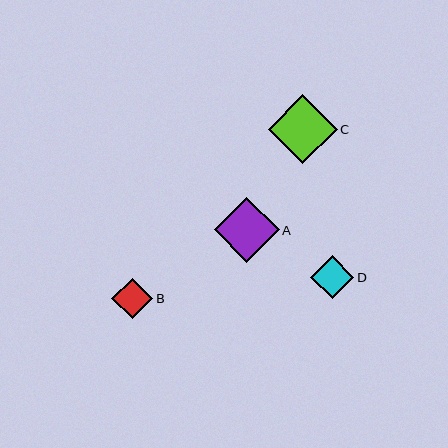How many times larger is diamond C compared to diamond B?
Diamond C is approximately 1.7 times the size of diamond B.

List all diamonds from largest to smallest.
From largest to smallest: C, A, D, B.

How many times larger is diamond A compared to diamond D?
Diamond A is approximately 1.5 times the size of diamond D.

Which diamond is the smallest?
Diamond B is the smallest with a size of approximately 41 pixels.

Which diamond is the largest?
Diamond C is the largest with a size of approximately 69 pixels.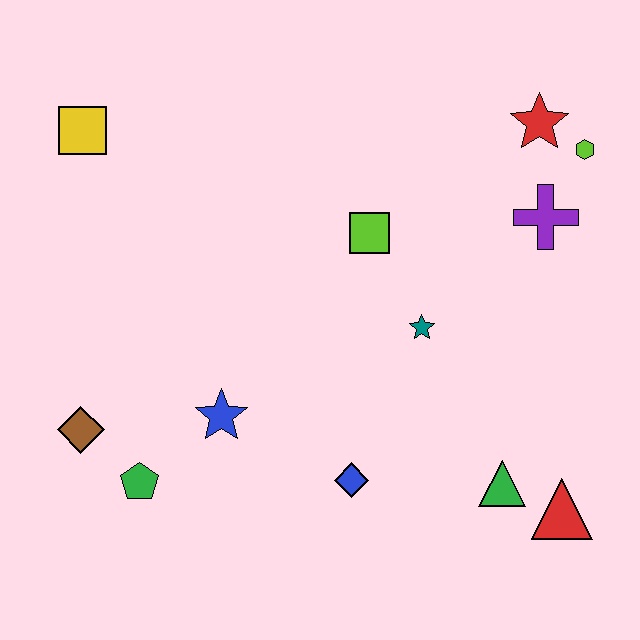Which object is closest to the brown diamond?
The green pentagon is closest to the brown diamond.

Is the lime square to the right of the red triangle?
No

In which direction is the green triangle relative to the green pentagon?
The green triangle is to the right of the green pentagon.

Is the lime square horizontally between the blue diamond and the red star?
Yes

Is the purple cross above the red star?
No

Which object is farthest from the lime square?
The brown diamond is farthest from the lime square.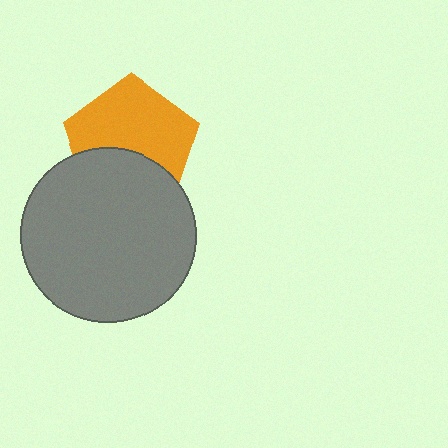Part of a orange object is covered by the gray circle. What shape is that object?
It is a pentagon.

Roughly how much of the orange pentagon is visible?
About half of it is visible (roughly 62%).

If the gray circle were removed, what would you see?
You would see the complete orange pentagon.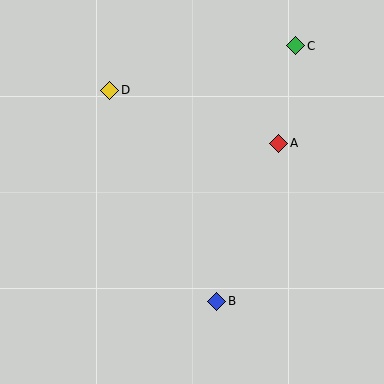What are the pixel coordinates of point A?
Point A is at (279, 143).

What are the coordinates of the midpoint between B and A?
The midpoint between B and A is at (248, 222).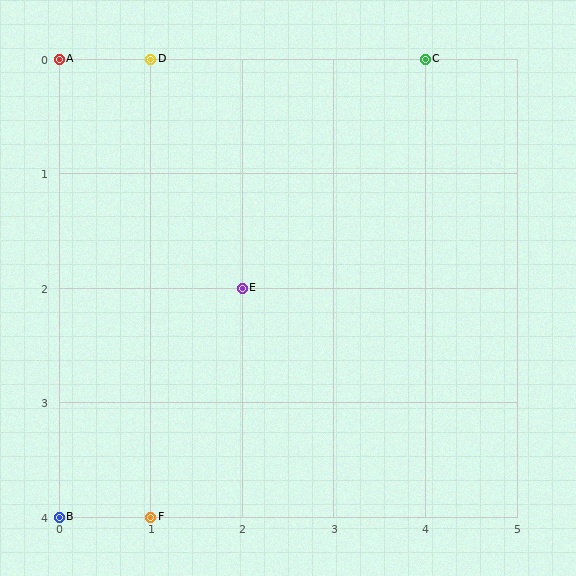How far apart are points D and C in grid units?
Points D and C are 3 columns apart.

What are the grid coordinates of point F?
Point F is at grid coordinates (1, 4).